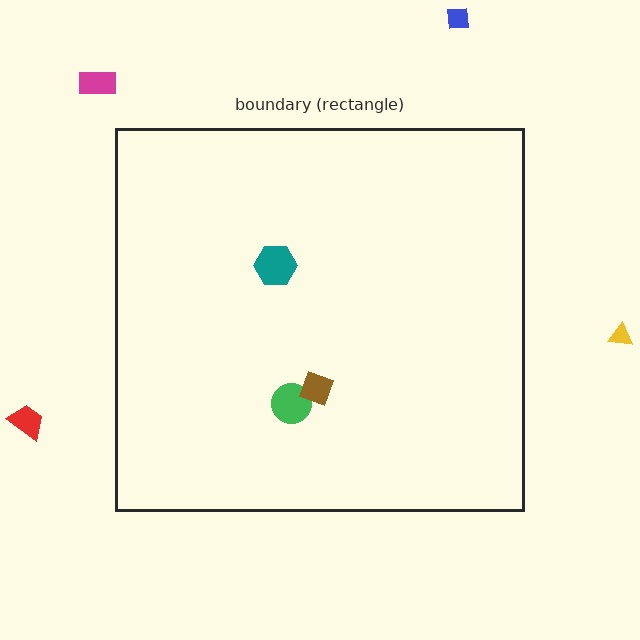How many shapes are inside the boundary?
3 inside, 4 outside.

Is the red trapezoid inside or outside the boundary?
Outside.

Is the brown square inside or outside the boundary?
Inside.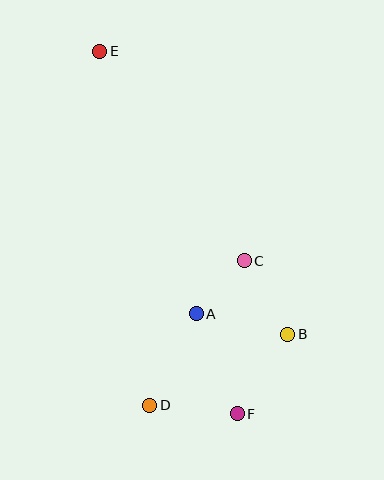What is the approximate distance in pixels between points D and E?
The distance between D and E is approximately 357 pixels.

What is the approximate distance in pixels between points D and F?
The distance between D and F is approximately 88 pixels.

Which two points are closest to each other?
Points A and C are closest to each other.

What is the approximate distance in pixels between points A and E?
The distance between A and E is approximately 280 pixels.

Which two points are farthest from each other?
Points E and F are farthest from each other.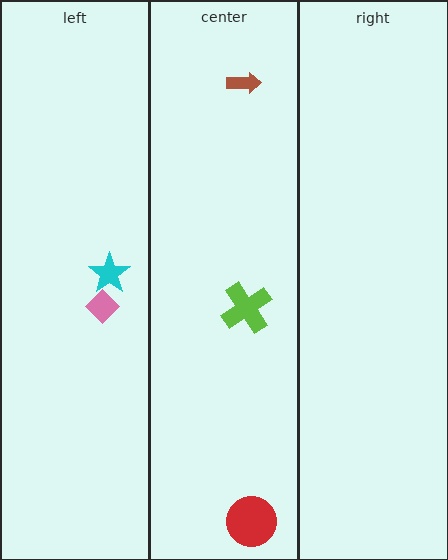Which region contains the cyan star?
The left region.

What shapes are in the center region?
The brown arrow, the lime cross, the red circle.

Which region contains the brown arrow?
The center region.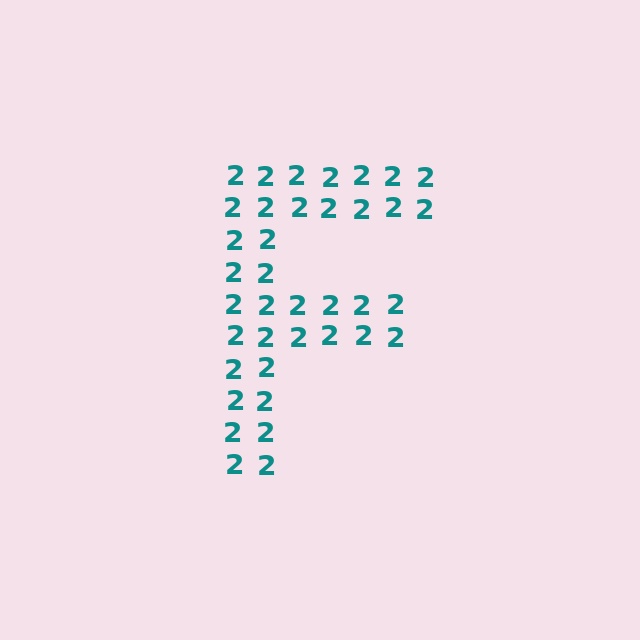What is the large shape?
The large shape is the letter F.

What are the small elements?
The small elements are digit 2's.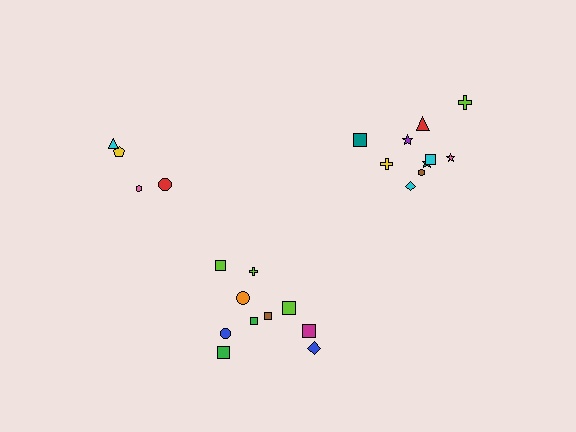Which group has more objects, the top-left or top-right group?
The top-right group.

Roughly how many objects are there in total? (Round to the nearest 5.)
Roughly 25 objects in total.